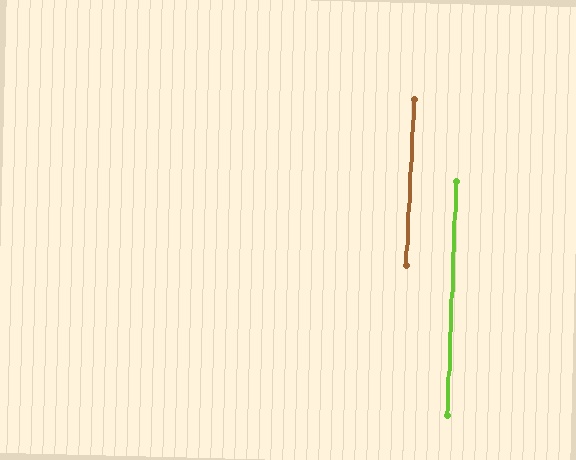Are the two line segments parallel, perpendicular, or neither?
Parallel — their directions differ by only 0.3°.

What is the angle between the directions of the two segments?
Approximately 0 degrees.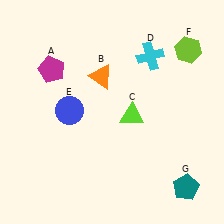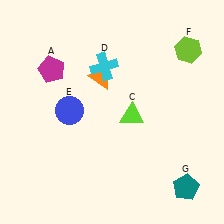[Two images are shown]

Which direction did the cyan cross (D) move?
The cyan cross (D) moved left.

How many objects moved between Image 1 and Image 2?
1 object moved between the two images.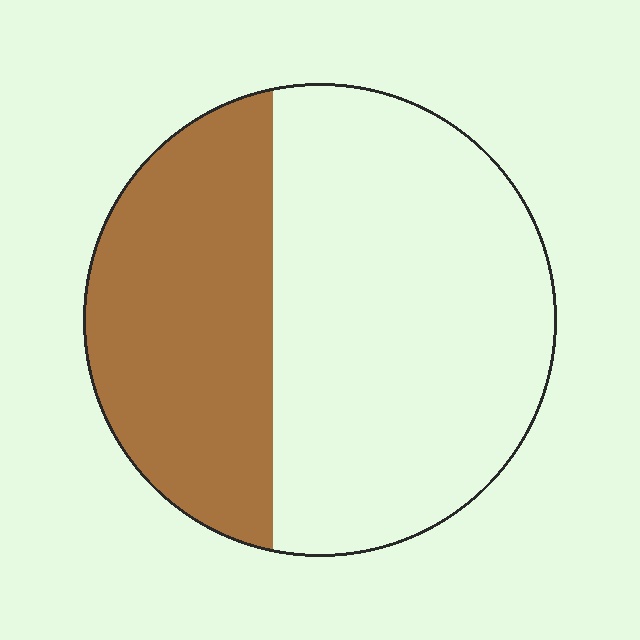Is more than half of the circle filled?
No.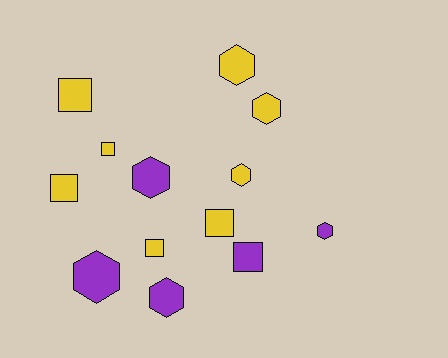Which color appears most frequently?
Yellow, with 8 objects.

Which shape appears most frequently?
Hexagon, with 7 objects.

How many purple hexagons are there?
There are 4 purple hexagons.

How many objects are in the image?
There are 13 objects.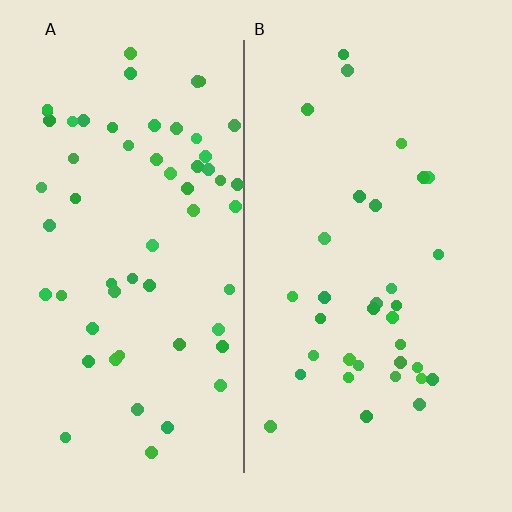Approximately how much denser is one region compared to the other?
Approximately 1.7× — region A over region B.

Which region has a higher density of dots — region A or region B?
A (the left).